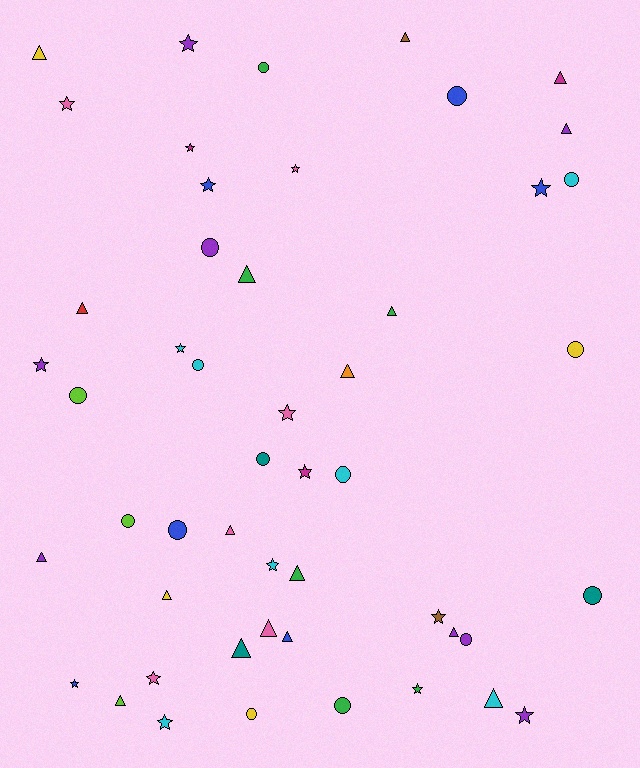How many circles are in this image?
There are 15 circles.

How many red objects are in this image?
There is 1 red object.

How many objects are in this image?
There are 50 objects.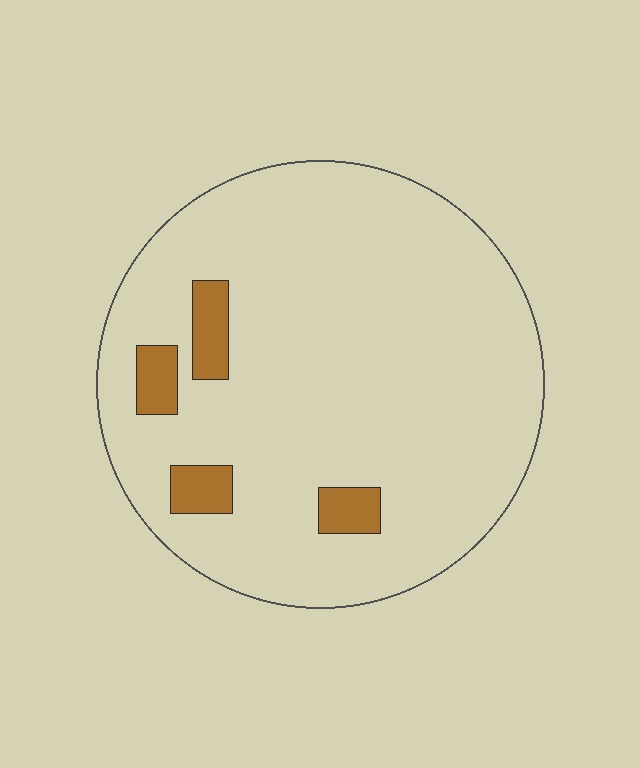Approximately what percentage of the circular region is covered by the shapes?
Approximately 10%.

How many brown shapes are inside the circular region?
4.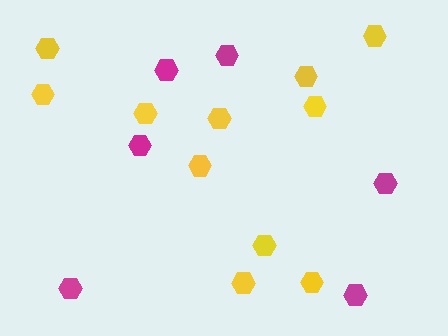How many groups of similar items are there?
There are 2 groups: one group of magenta hexagons (6) and one group of yellow hexagons (11).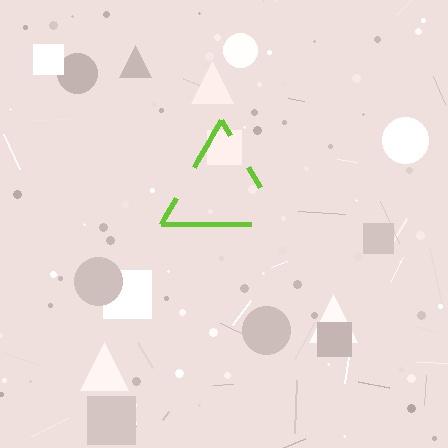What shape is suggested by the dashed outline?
The dashed outline suggests a triangle.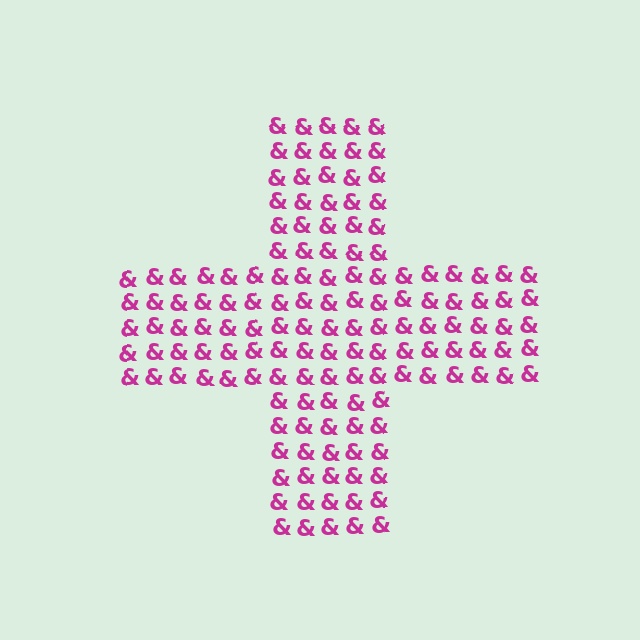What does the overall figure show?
The overall figure shows a cross.